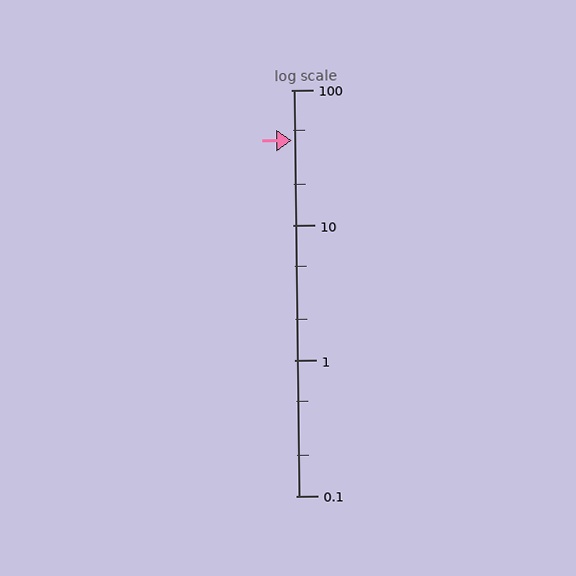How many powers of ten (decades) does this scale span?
The scale spans 3 decades, from 0.1 to 100.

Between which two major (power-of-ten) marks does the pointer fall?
The pointer is between 10 and 100.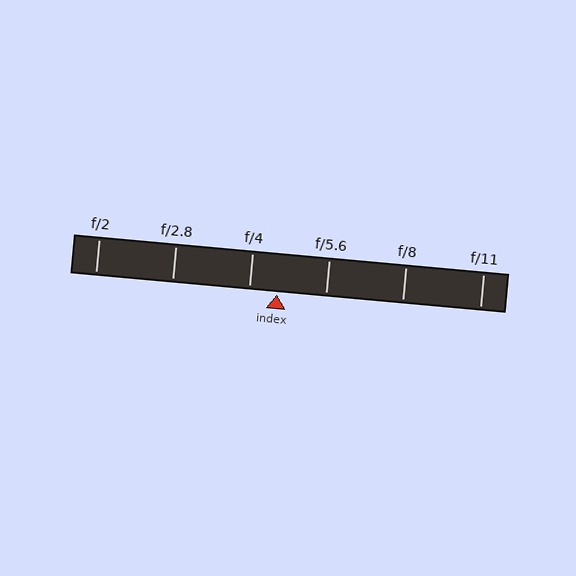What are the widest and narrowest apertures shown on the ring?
The widest aperture shown is f/2 and the narrowest is f/11.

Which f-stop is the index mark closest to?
The index mark is closest to f/4.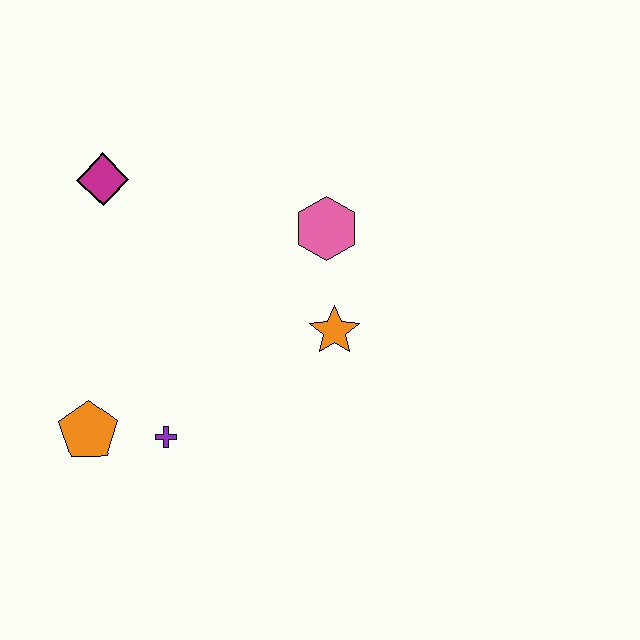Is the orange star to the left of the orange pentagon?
No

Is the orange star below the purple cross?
No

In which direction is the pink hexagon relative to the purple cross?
The pink hexagon is above the purple cross.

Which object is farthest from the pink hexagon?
The orange pentagon is farthest from the pink hexagon.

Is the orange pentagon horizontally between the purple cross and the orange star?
No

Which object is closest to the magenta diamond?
The pink hexagon is closest to the magenta diamond.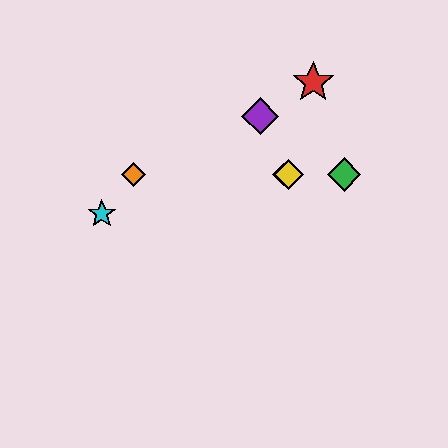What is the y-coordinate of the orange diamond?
The orange diamond is at y≈174.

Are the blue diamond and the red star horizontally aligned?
No, the blue diamond is at y≈174 and the red star is at y≈82.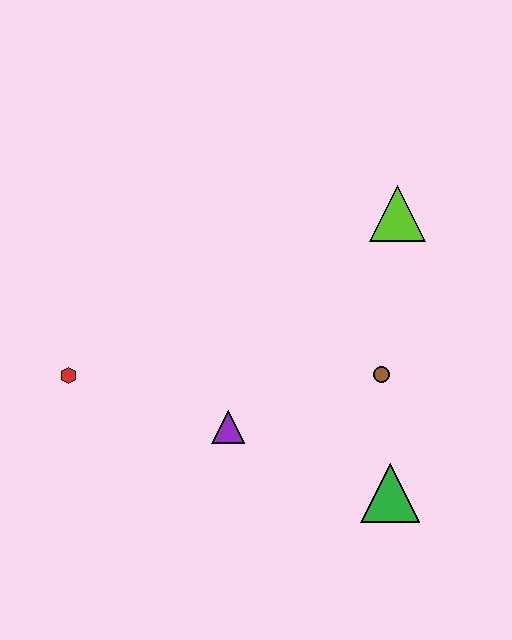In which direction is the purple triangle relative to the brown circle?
The purple triangle is to the left of the brown circle.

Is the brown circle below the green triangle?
No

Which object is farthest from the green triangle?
The red hexagon is farthest from the green triangle.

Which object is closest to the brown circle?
The green triangle is closest to the brown circle.